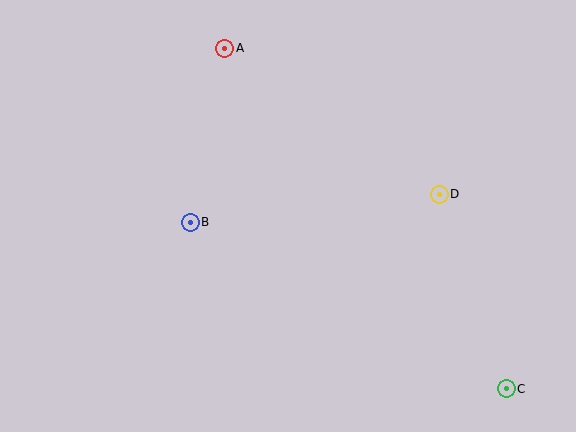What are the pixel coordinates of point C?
Point C is at (506, 389).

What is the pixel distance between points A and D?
The distance between A and D is 259 pixels.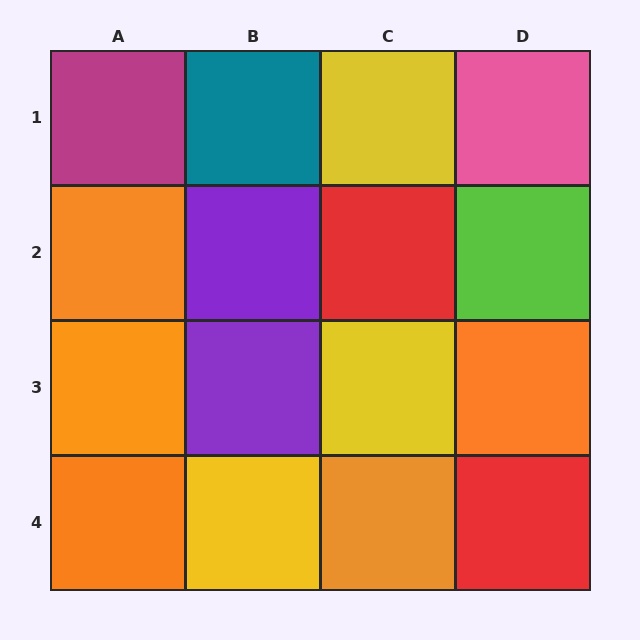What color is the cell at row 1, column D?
Pink.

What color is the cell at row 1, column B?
Teal.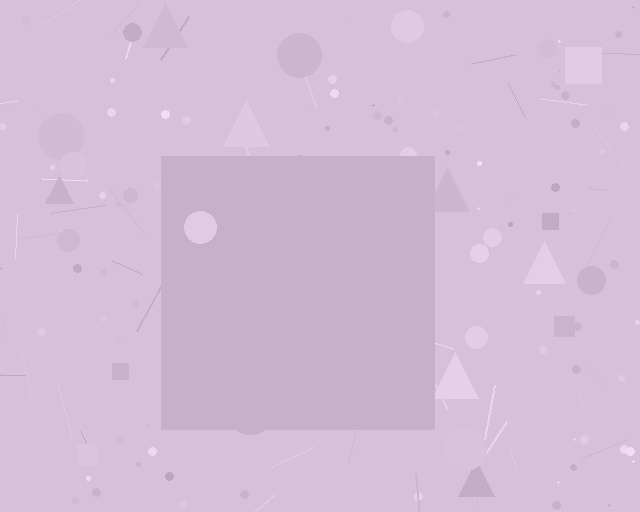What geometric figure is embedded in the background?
A square is embedded in the background.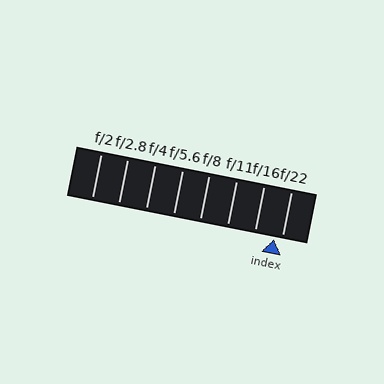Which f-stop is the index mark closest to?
The index mark is closest to f/22.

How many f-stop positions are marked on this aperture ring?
There are 8 f-stop positions marked.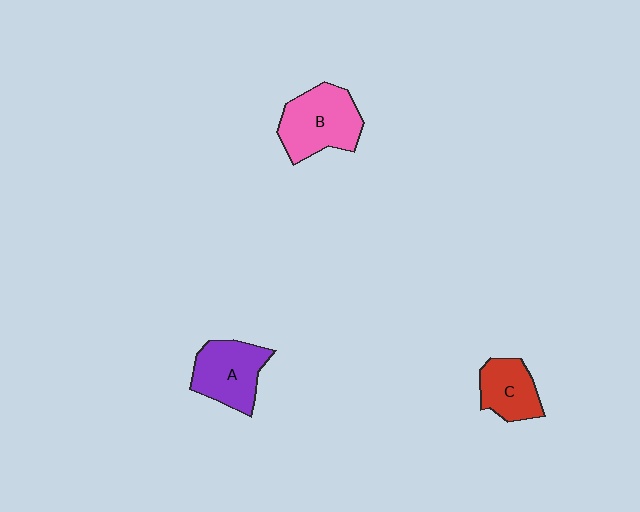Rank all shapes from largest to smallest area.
From largest to smallest: B (pink), A (purple), C (red).